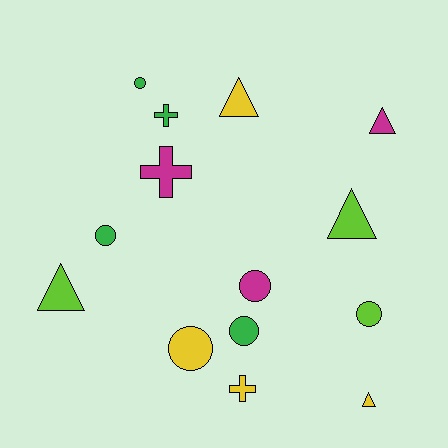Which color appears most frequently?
Yellow, with 4 objects.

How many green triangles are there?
There are no green triangles.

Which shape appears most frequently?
Circle, with 6 objects.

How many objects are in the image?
There are 14 objects.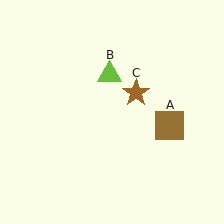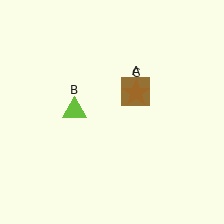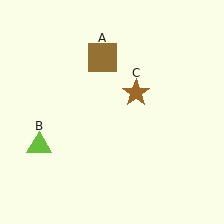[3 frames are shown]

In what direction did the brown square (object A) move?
The brown square (object A) moved up and to the left.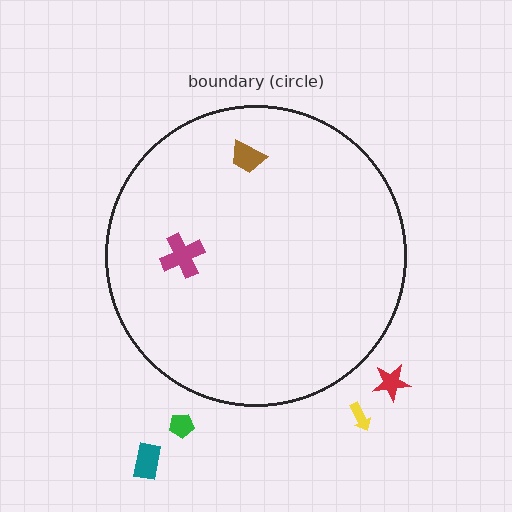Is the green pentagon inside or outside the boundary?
Outside.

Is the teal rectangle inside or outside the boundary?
Outside.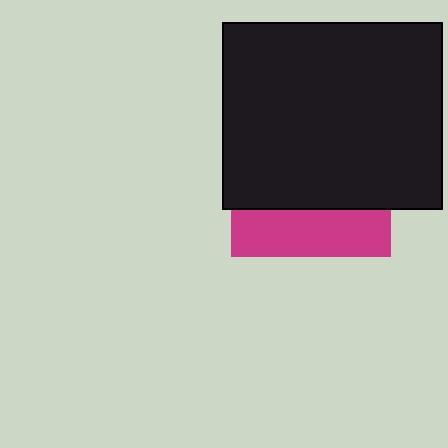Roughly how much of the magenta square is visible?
A small part of it is visible (roughly 30%).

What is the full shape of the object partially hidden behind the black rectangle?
The partially hidden object is a magenta square.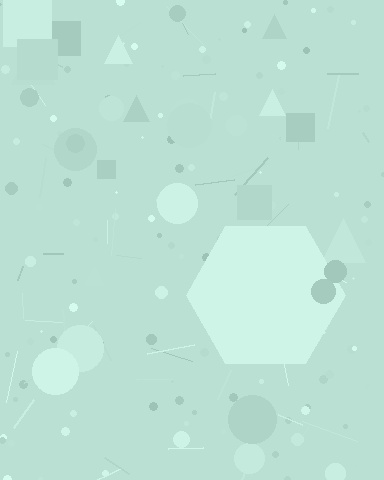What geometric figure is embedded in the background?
A hexagon is embedded in the background.